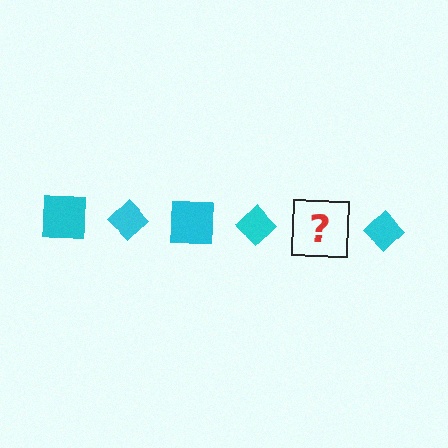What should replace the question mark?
The question mark should be replaced with a cyan square.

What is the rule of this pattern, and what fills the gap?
The rule is that the pattern cycles through square, diamond shapes in cyan. The gap should be filled with a cyan square.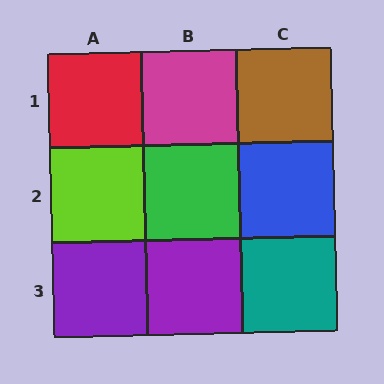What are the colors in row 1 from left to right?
Red, magenta, brown.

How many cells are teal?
1 cell is teal.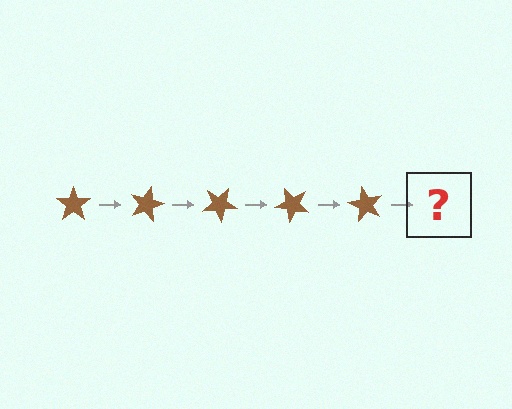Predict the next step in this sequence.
The next step is a brown star rotated 75 degrees.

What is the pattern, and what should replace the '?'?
The pattern is that the star rotates 15 degrees each step. The '?' should be a brown star rotated 75 degrees.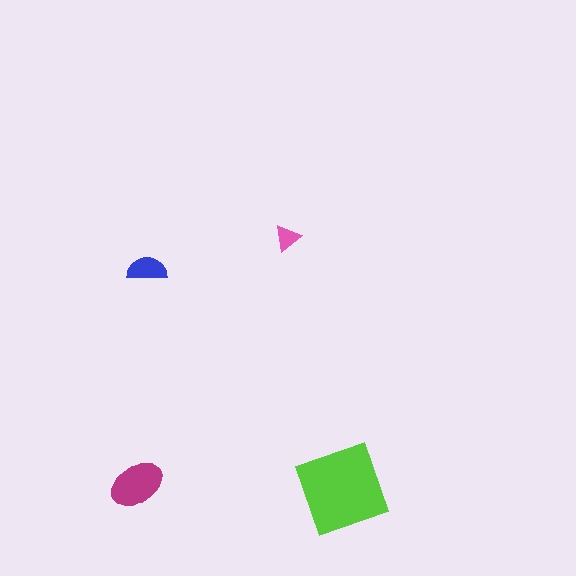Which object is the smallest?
The pink triangle.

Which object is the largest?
The lime diamond.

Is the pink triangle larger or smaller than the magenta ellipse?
Smaller.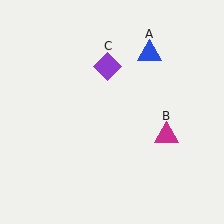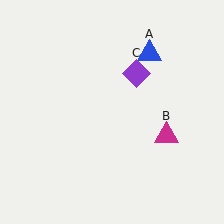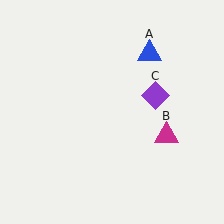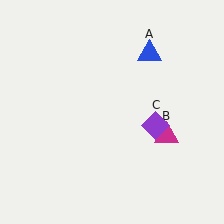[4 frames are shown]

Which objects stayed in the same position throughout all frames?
Blue triangle (object A) and magenta triangle (object B) remained stationary.